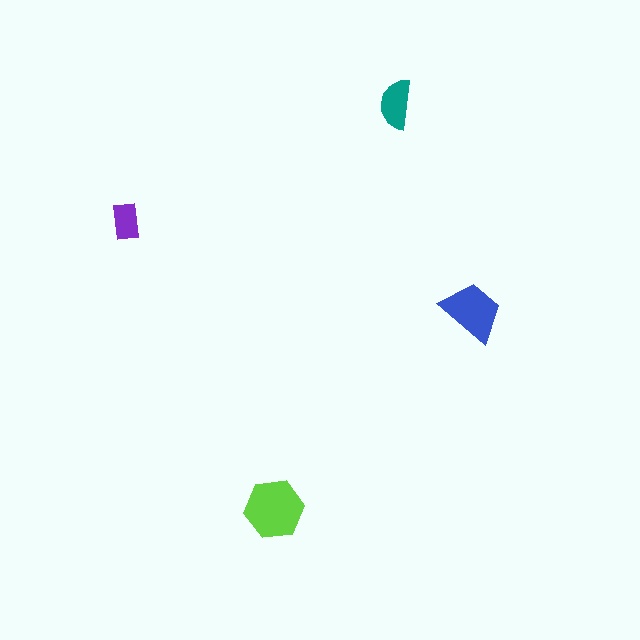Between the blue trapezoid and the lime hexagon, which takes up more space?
The lime hexagon.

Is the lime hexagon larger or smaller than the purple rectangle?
Larger.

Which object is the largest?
The lime hexagon.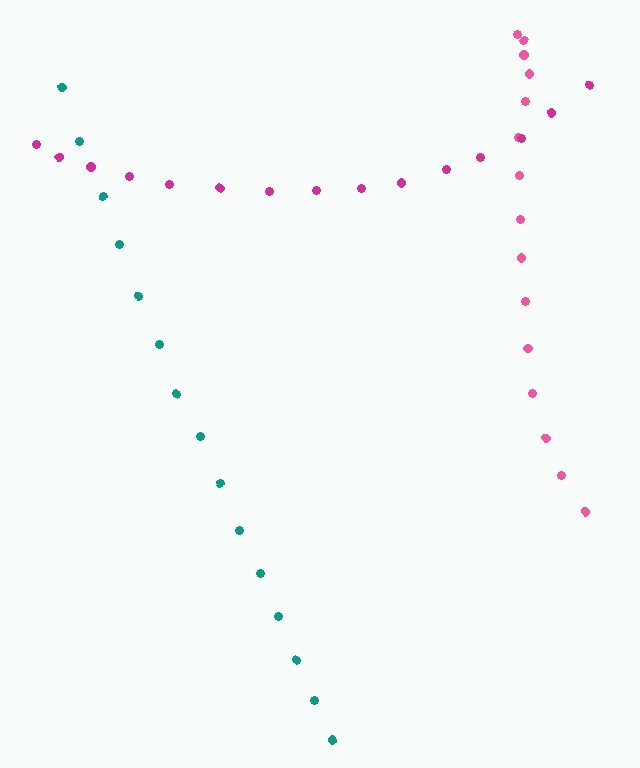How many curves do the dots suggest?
There are 3 distinct paths.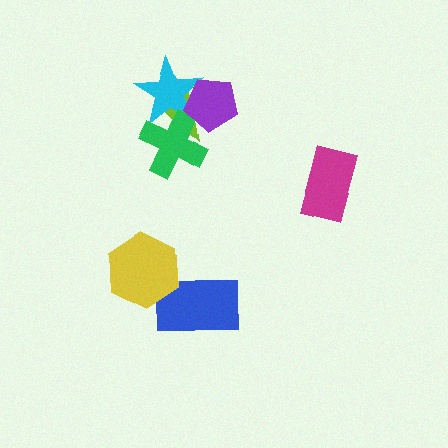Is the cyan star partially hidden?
Yes, it is partially covered by another shape.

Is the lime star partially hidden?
Yes, it is partially covered by another shape.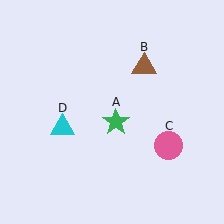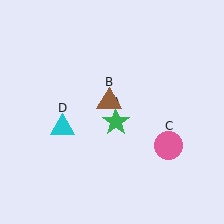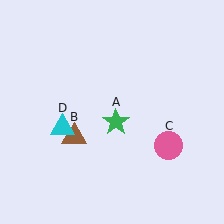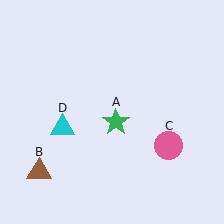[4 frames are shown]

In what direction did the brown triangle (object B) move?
The brown triangle (object B) moved down and to the left.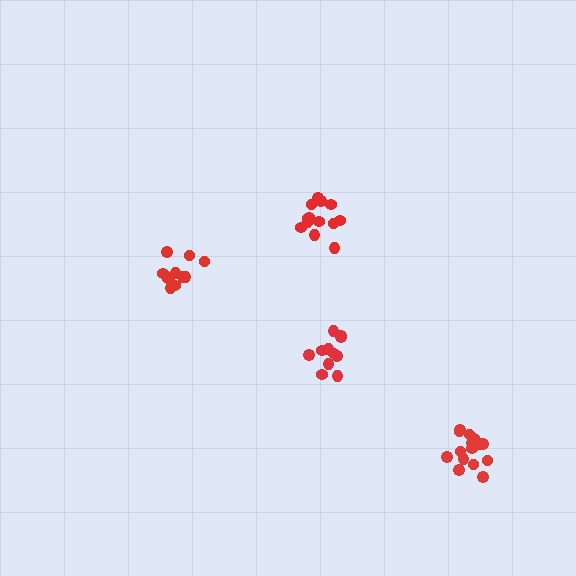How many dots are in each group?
Group 1: 17 dots, Group 2: 11 dots, Group 3: 13 dots, Group 4: 11 dots (52 total).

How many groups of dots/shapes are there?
There are 4 groups.